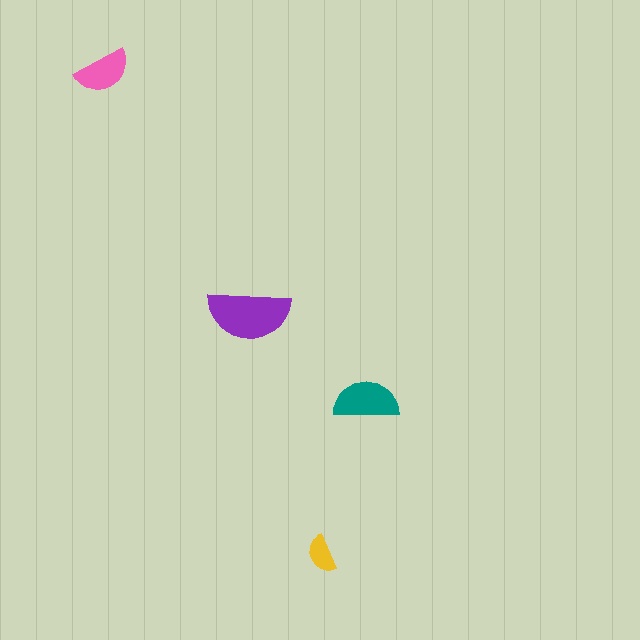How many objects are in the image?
There are 4 objects in the image.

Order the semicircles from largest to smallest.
the purple one, the teal one, the pink one, the yellow one.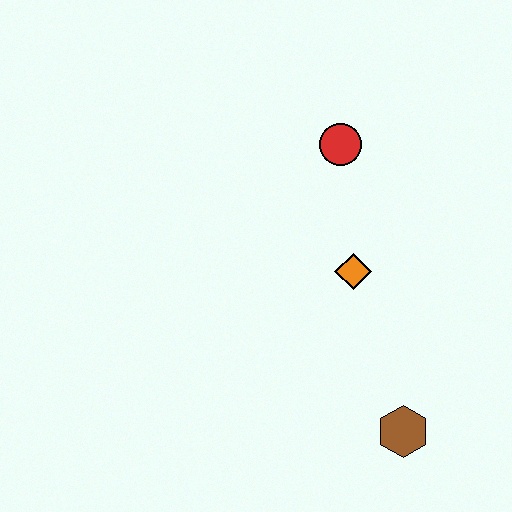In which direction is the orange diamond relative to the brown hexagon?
The orange diamond is above the brown hexagon.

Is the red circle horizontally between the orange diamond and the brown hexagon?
No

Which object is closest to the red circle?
The orange diamond is closest to the red circle.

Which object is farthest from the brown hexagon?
The red circle is farthest from the brown hexagon.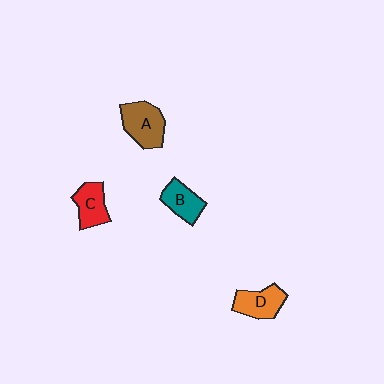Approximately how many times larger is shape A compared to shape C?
Approximately 1.3 times.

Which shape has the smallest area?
Shape B (teal).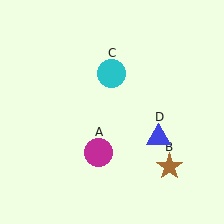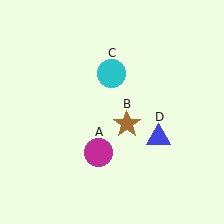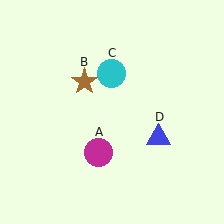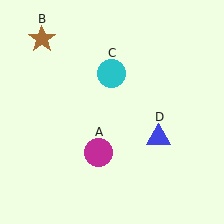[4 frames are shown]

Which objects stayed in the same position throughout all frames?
Magenta circle (object A) and cyan circle (object C) and blue triangle (object D) remained stationary.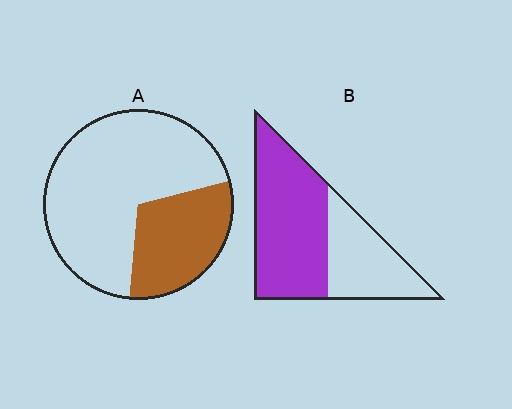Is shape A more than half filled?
No.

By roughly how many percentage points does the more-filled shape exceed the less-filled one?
By roughly 30 percentage points (B over A).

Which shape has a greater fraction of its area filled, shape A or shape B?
Shape B.